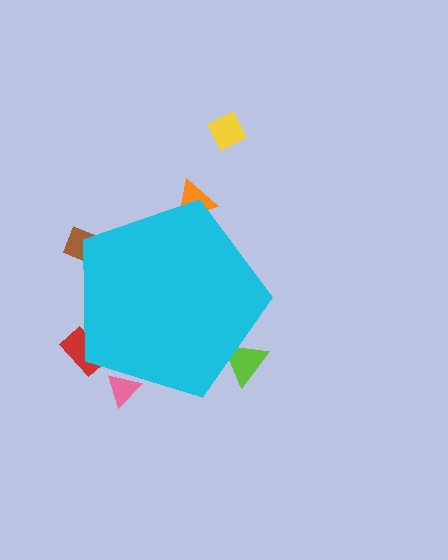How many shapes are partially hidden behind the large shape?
5 shapes are partially hidden.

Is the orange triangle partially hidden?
Yes, the orange triangle is partially hidden behind the cyan pentagon.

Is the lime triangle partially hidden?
Yes, the lime triangle is partially hidden behind the cyan pentagon.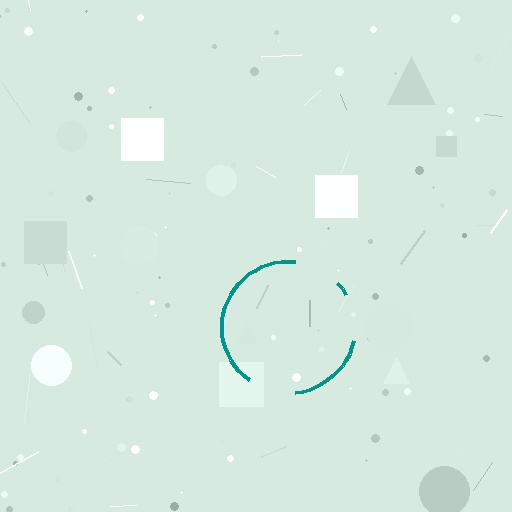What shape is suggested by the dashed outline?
The dashed outline suggests a circle.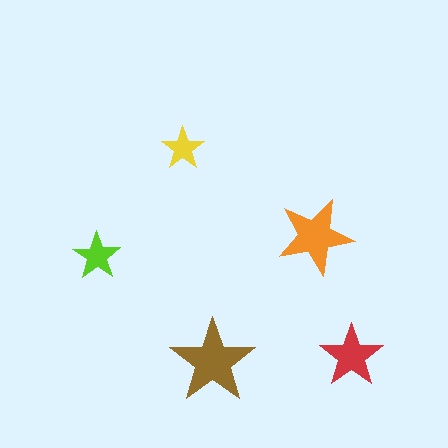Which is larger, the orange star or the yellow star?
The orange one.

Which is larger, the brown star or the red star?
The brown one.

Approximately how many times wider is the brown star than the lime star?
About 2 times wider.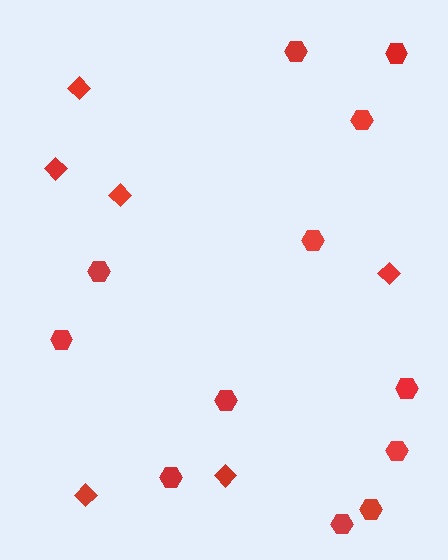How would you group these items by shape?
There are 2 groups: one group of diamonds (6) and one group of hexagons (12).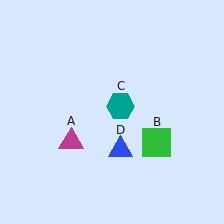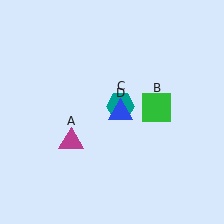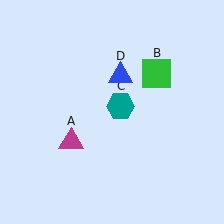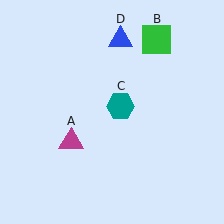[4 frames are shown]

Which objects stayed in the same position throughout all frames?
Magenta triangle (object A) and teal hexagon (object C) remained stationary.